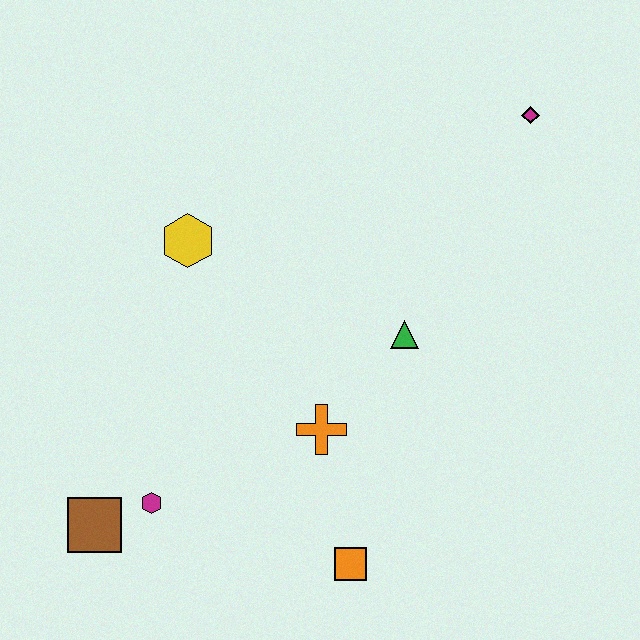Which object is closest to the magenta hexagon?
The brown square is closest to the magenta hexagon.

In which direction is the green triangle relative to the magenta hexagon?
The green triangle is to the right of the magenta hexagon.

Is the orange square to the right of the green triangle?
No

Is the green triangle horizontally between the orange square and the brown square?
No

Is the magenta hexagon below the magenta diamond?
Yes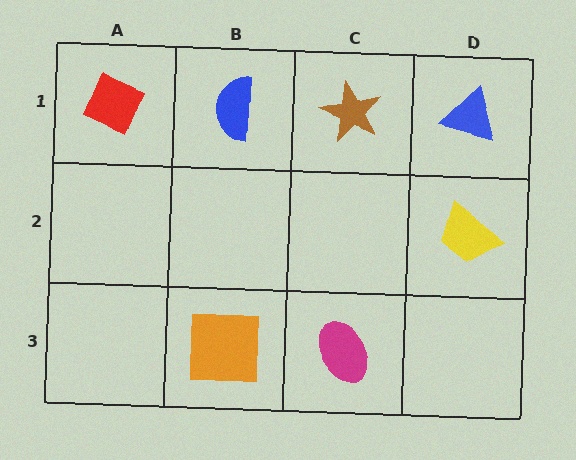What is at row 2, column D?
A yellow trapezoid.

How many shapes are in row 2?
1 shape.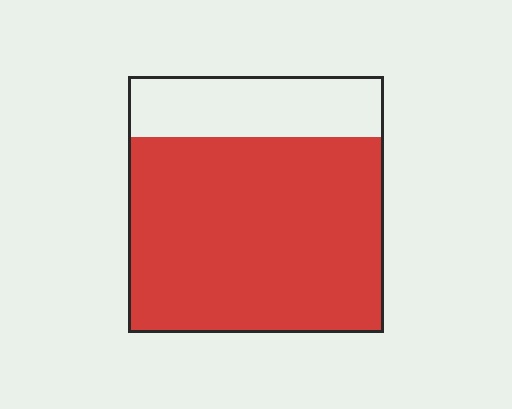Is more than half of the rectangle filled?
Yes.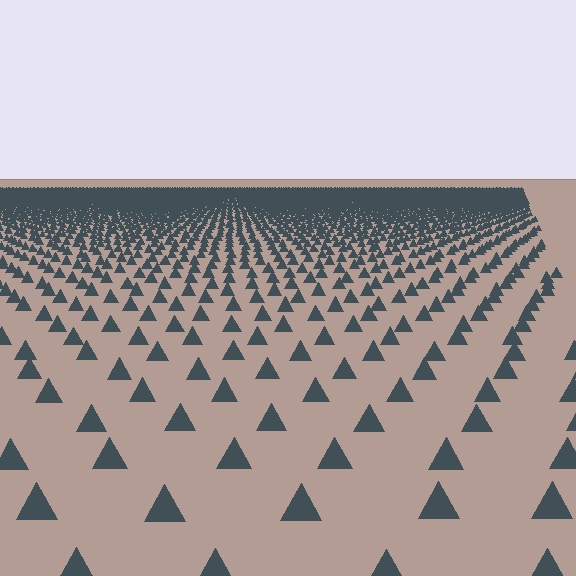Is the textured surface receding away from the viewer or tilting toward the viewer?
The surface is receding away from the viewer. Texture elements get smaller and denser toward the top.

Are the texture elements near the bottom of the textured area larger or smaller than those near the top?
Larger. Near the bottom, elements are closer to the viewer and appear at a bigger on-screen size.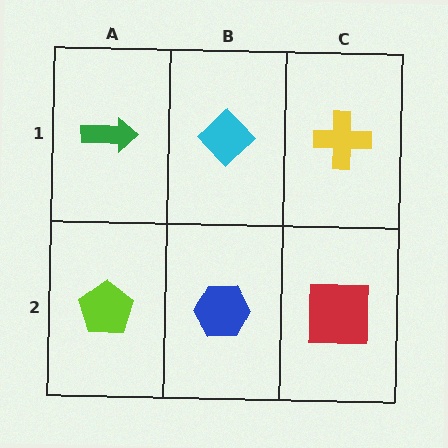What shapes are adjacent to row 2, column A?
A green arrow (row 1, column A), a blue hexagon (row 2, column B).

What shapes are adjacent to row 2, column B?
A cyan diamond (row 1, column B), a lime pentagon (row 2, column A), a red square (row 2, column C).